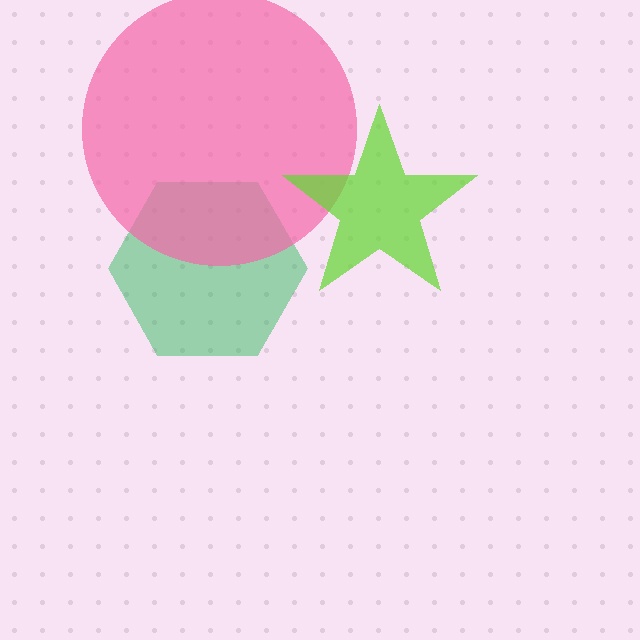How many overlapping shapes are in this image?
There are 3 overlapping shapes in the image.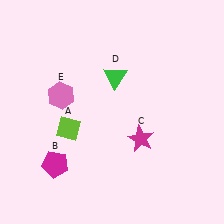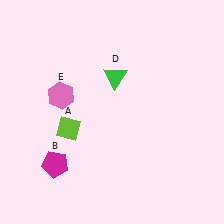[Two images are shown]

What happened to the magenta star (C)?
The magenta star (C) was removed in Image 2. It was in the bottom-right area of Image 1.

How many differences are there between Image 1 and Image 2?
There is 1 difference between the two images.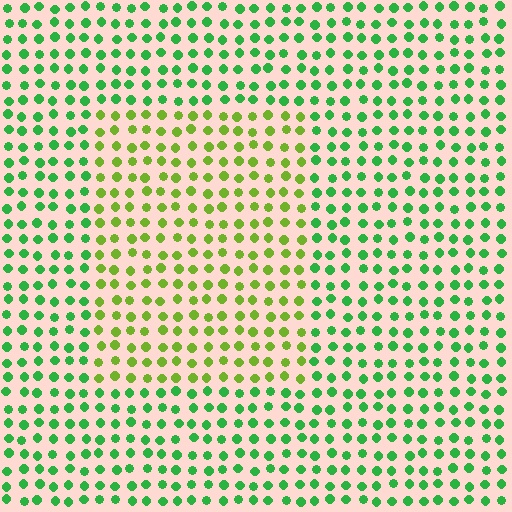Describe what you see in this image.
The image is filled with small green elements in a uniform arrangement. A rectangle-shaped region is visible where the elements are tinted to a slightly different hue, forming a subtle color boundary.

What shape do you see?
I see a rectangle.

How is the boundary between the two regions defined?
The boundary is defined purely by a slight shift in hue (about 41 degrees). Spacing, size, and orientation are identical on both sides.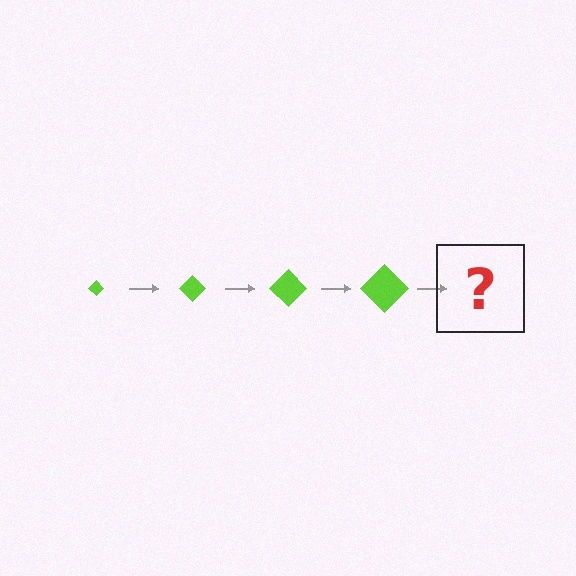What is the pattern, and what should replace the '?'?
The pattern is that the diamond gets progressively larger each step. The '?' should be a lime diamond, larger than the previous one.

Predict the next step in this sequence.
The next step is a lime diamond, larger than the previous one.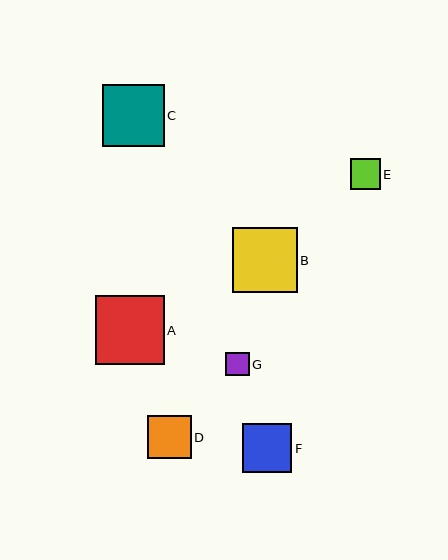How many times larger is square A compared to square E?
Square A is approximately 2.3 times the size of square E.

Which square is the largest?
Square A is the largest with a size of approximately 69 pixels.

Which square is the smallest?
Square G is the smallest with a size of approximately 24 pixels.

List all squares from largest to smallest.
From largest to smallest: A, B, C, F, D, E, G.